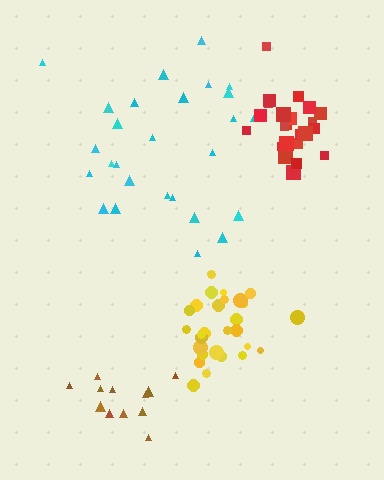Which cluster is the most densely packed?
Yellow.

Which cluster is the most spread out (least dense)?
Cyan.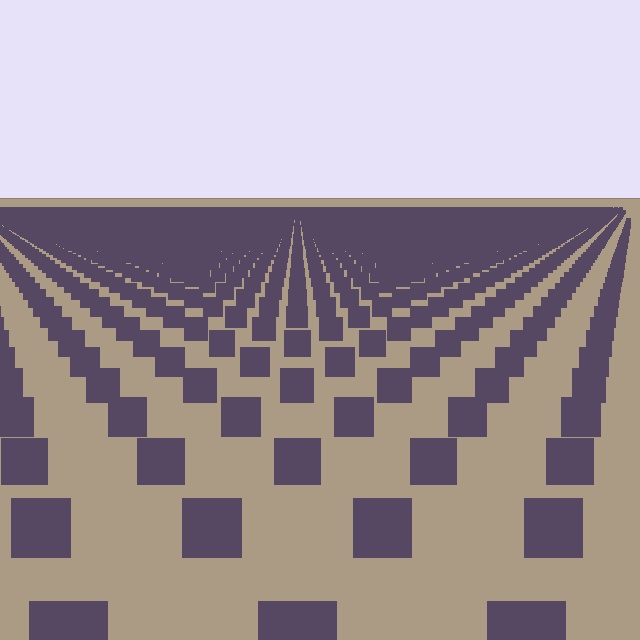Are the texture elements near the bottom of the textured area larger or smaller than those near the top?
Larger. Near the bottom, elements are closer to the viewer and appear at a bigger on-screen size.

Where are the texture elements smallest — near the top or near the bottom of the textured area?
Near the top.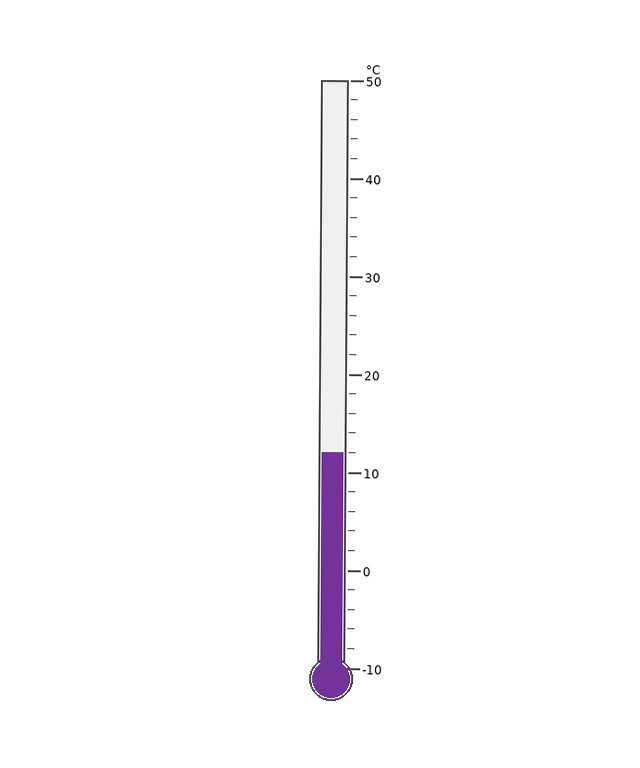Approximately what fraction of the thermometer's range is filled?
The thermometer is filled to approximately 35% of its range.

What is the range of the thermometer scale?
The thermometer scale ranges from -10°C to 50°C.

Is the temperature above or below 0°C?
The temperature is above 0°C.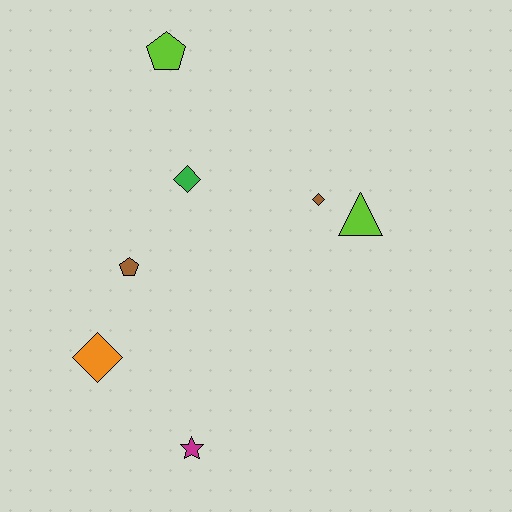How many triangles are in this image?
There is 1 triangle.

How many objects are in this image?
There are 7 objects.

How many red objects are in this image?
There are no red objects.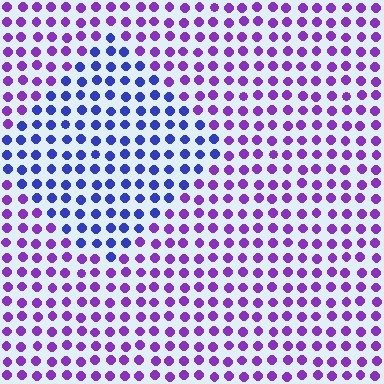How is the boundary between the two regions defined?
The boundary is defined purely by a slight shift in hue (about 43 degrees). Spacing, size, and orientation are identical on both sides.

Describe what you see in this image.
The image is filled with small purple elements in a uniform arrangement. A diamond-shaped region is visible where the elements are tinted to a slightly different hue, forming a subtle color boundary.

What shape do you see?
I see a diamond.